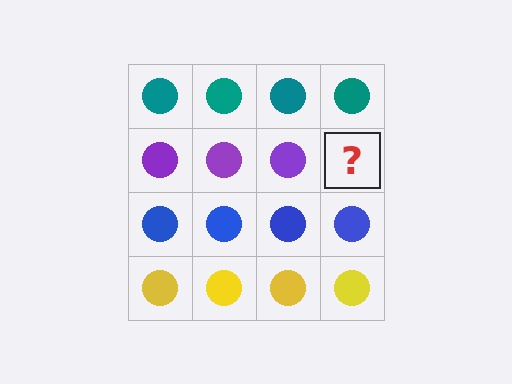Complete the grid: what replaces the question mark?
The question mark should be replaced with a purple circle.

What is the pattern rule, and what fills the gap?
The rule is that each row has a consistent color. The gap should be filled with a purple circle.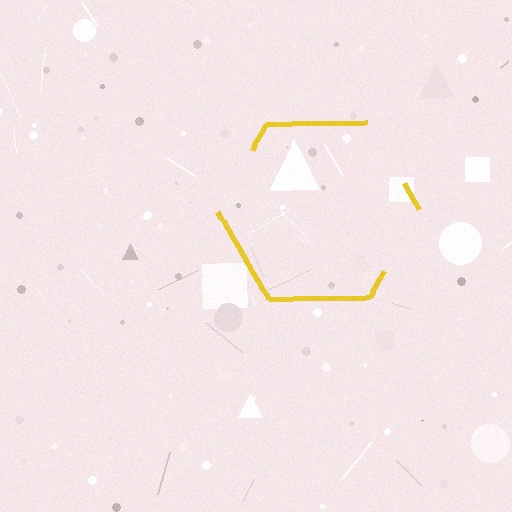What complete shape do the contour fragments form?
The contour fragments form a hexagon.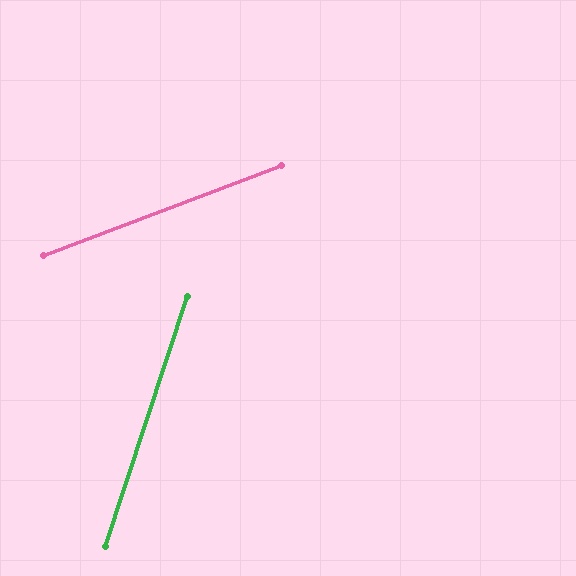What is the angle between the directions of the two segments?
Approximately 51 degrees.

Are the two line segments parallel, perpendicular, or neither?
Neither parallel nor perpendicular — they differ by about 51°.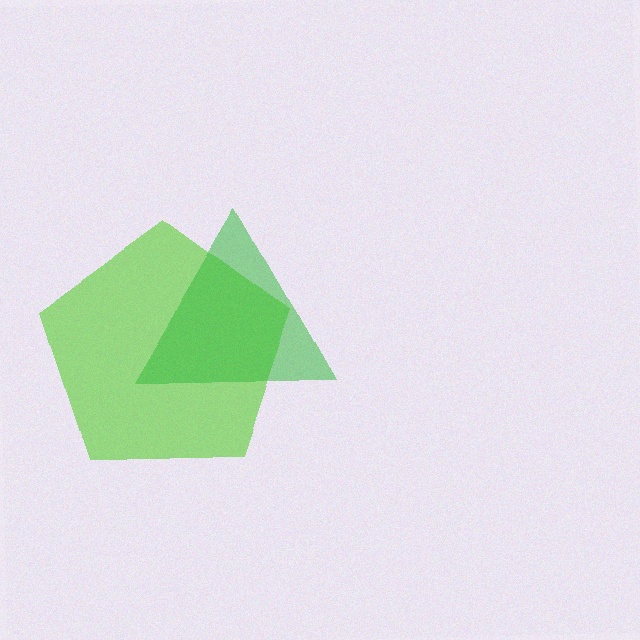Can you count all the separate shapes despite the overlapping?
Yes, there are 2 separate shapes.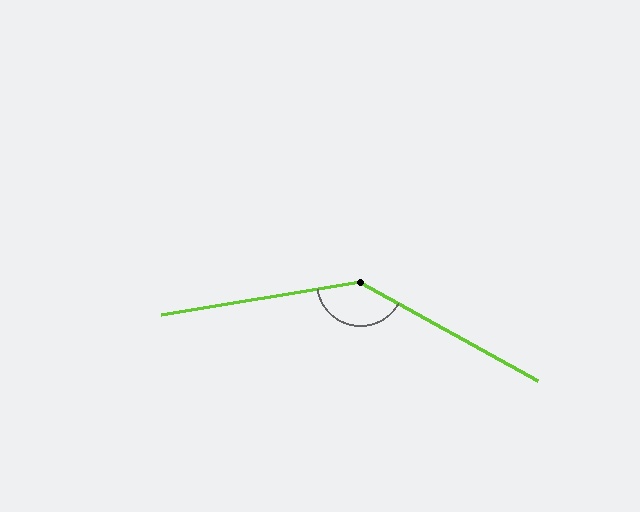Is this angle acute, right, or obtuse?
It is obtuse.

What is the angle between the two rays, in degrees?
Approximately 142 degrees.